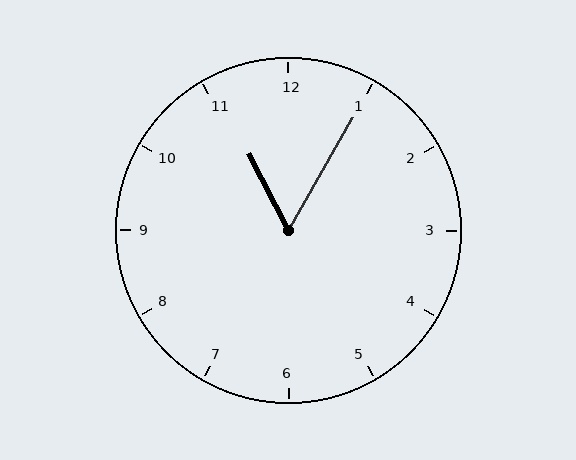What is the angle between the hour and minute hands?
Approximately 58 degrees.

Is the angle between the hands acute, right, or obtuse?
It is acute.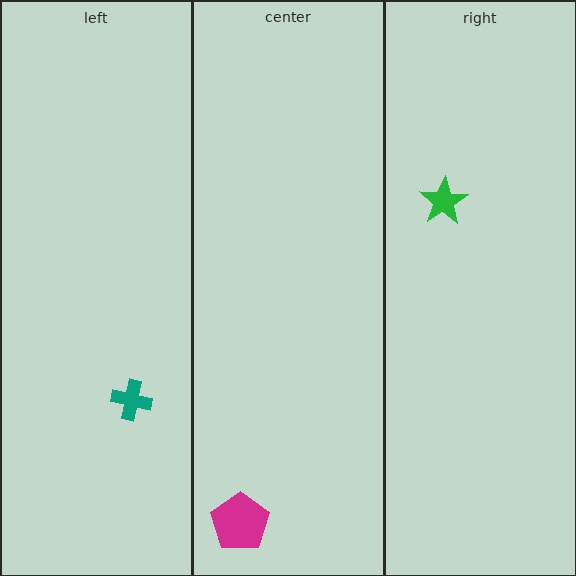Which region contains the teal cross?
The left region.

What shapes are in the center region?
The magenta pentagon.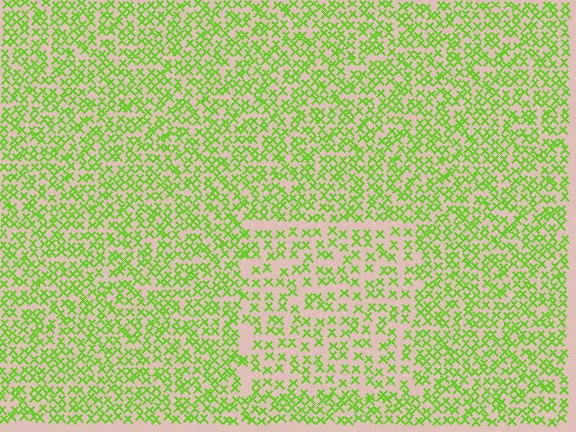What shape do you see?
I see a rectangle.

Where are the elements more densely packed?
The elements are more densely packed outside the rectangle boundary.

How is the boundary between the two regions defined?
The boundary is defined by a change in element density (approximately 1.7x ratio). All elements are the same color, size, and shape.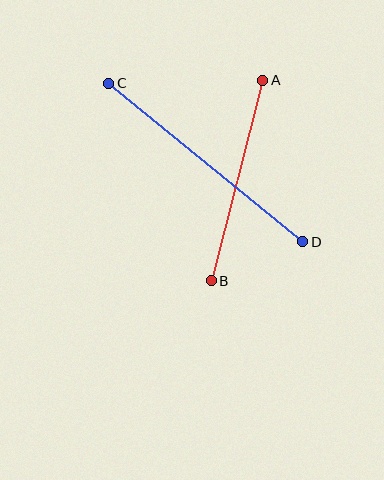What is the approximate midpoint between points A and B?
The midpoint is at approximately (237, 180) pixels.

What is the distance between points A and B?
The distance is approximately 207 pixels.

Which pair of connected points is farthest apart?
Points C and D are farthest apart.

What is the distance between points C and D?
The distance is approximately 251 pixels.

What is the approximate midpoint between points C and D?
The midpoint is at approximately (206, 163) pixels.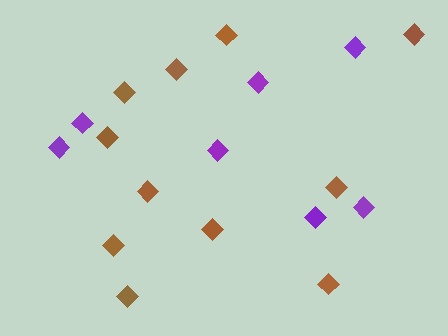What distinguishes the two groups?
There are 2 groups: one group of brown diamonds (11) and one group of purple diamonds (7).